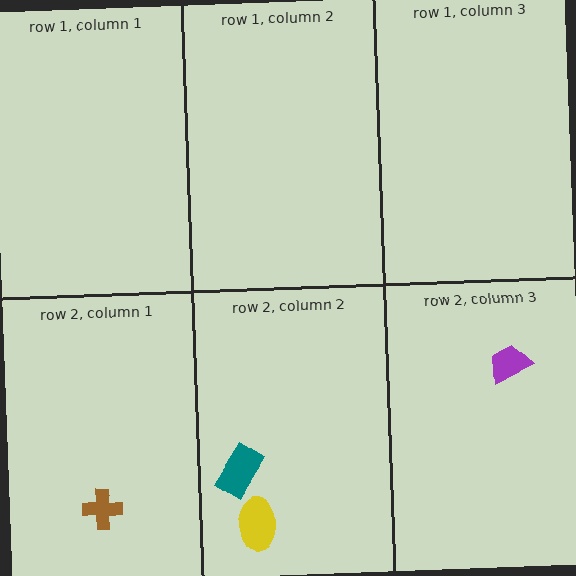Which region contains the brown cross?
The row 2, column 1 region.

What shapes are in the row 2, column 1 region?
The brown cross.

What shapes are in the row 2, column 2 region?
The yellow ellipse, the teal rectangle.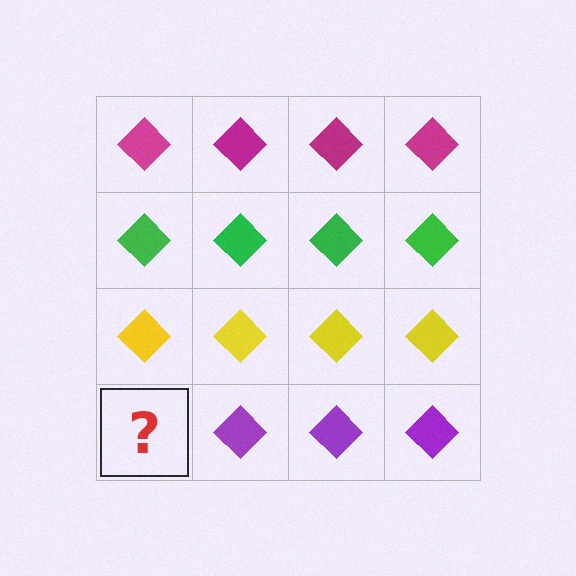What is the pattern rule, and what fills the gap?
The rule is that each row has a consistent color. The gap should be filled with a purple diamond.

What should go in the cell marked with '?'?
The missing cell should contain a purple diamond.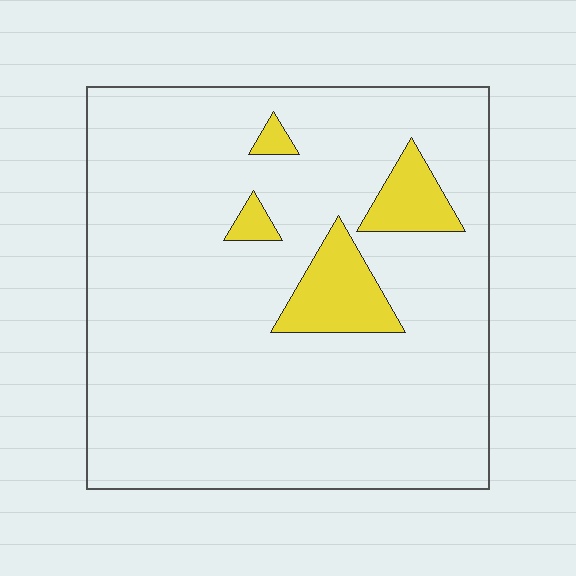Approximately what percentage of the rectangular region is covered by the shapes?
Approximately 10%.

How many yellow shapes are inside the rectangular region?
4.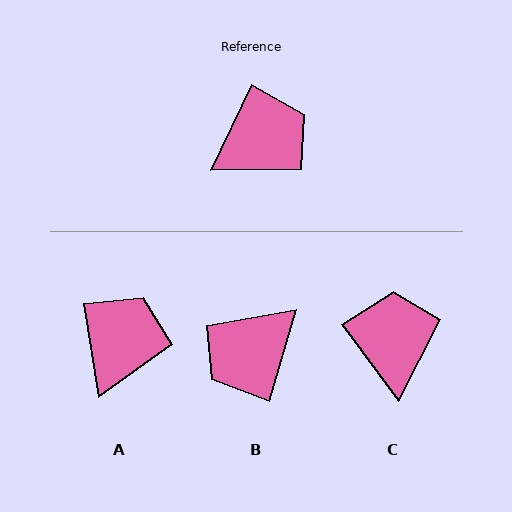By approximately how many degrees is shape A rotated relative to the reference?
Approximately 35 degrees counter-clockwise.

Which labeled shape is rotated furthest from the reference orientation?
B, about 171 degrees away.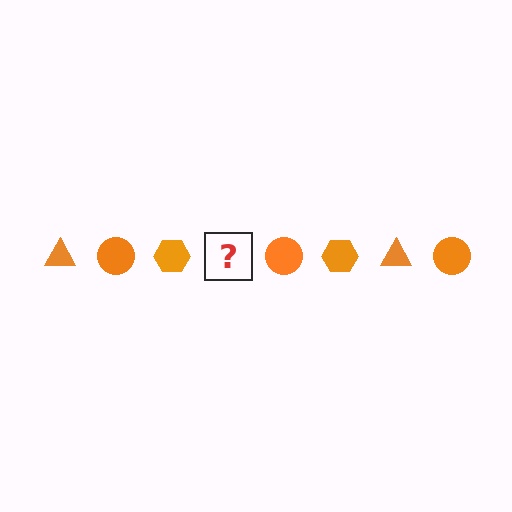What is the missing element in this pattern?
The missing element is an orange triangle.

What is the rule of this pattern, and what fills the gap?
The rule is that the pattern cycles through triangle, circle, hexagon shapes in orange. The gap should be filled with an orange triangle.